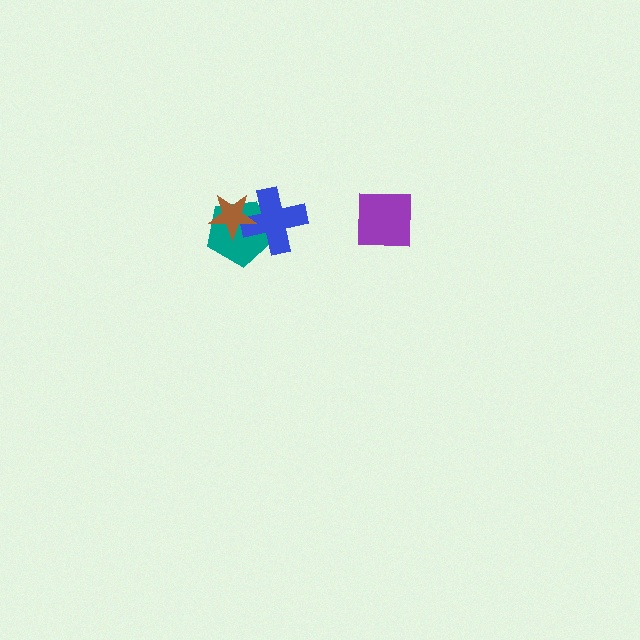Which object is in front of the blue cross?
The brown star is in front of the blue cross.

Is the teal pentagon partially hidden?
Yes, it is partially covered by another shape.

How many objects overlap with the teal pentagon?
2 objects overlap with the teal pentagon.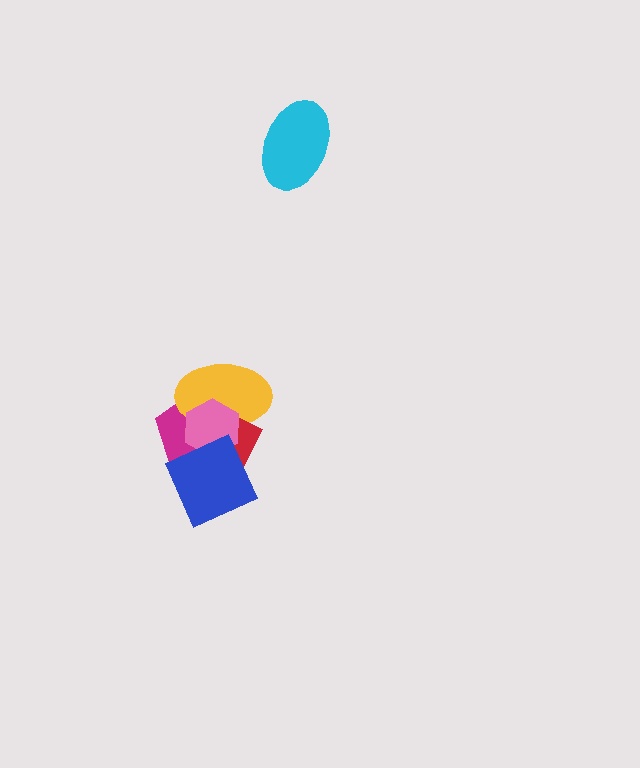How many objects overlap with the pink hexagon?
4 objects overlap with the pink hexagon.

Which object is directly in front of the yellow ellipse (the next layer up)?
The red diamond is directly in front of the yellow ellipse.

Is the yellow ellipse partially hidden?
Yes, it is partially covered by another shape.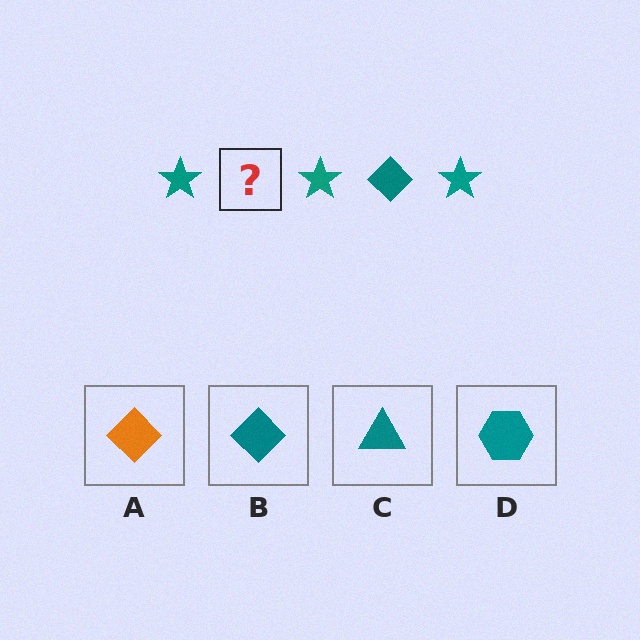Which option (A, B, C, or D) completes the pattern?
B.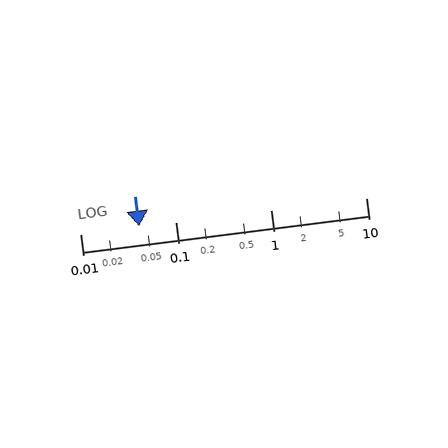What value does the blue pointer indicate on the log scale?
The pointer indicates approximately 0.042.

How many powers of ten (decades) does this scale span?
The scale spans 3 decades, from 0.01 to 10.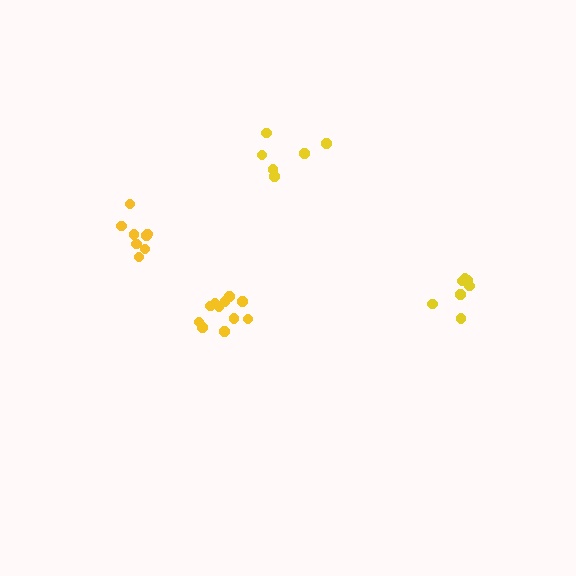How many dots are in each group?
Group 1: 7 dots, Group 2: 6 dots, Group 3: 11 dots, Group 4: 8 dots (32 total).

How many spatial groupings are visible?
There are 4 spatial groupings.